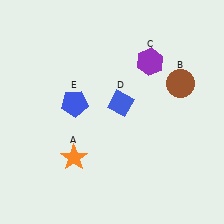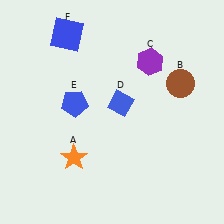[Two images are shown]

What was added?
A blue square (F) was added in Image 2.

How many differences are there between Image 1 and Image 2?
There is 1 difference between the two images.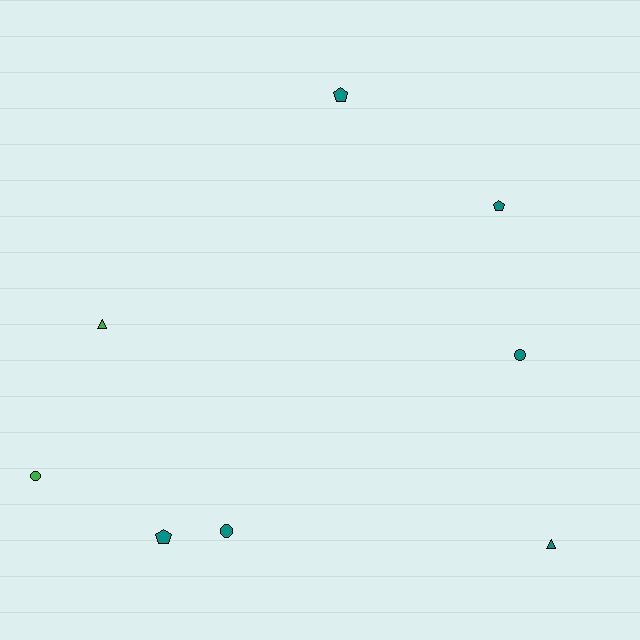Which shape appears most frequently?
Circle, with 3 objects.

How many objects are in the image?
There are 8 objects.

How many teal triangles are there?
There is 1 teal triangle.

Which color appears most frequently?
Teal, with 6 objects.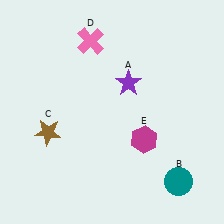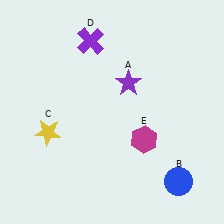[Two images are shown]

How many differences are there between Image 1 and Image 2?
There are 3 differences between the two images.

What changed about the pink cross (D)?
In Image 1, D is pink. In Image 2, it changed to purple.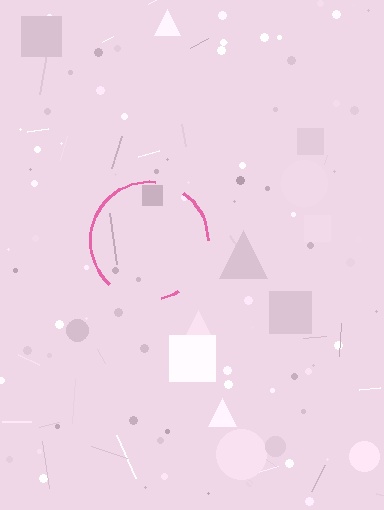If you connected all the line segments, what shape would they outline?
They would outline a circle.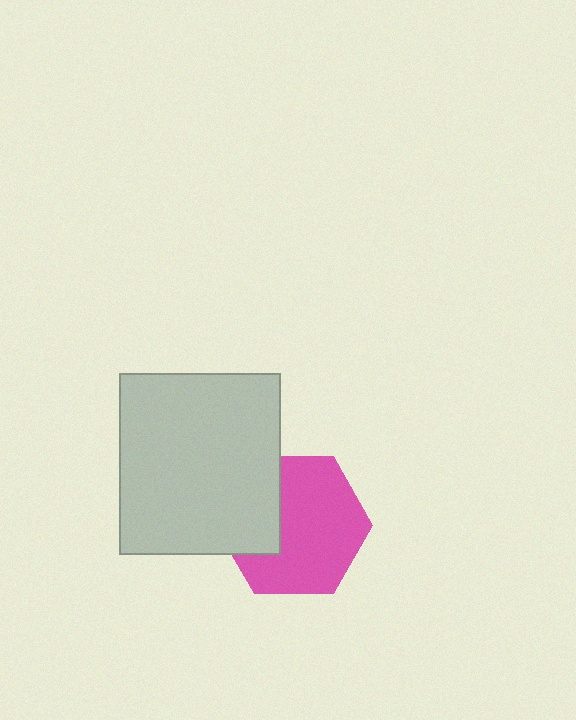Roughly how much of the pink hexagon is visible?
Most of it is visible (roughly 69%).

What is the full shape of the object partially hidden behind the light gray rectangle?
The partially hidden object is a pink hexagon.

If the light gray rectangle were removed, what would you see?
You would see the complete pink hexagon.